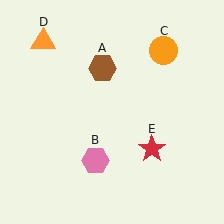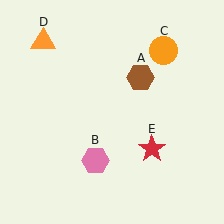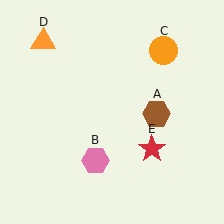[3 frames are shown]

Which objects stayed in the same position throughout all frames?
Pink hexagon (object B) and orange circle (object C) and orange triangle (object D) and red star (object E) remained stationary.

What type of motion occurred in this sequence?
The brown hexagon (object A) rotated clockwise around the center of the scene.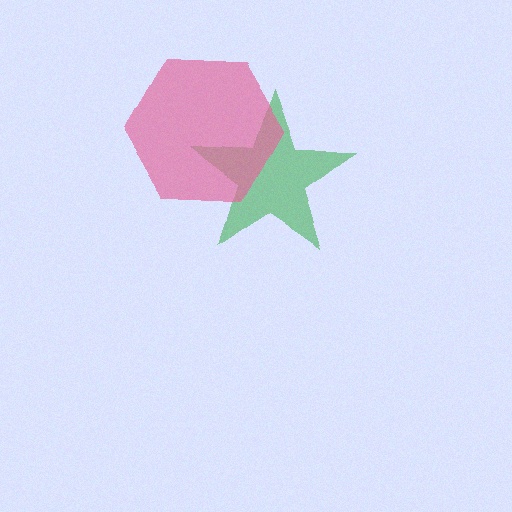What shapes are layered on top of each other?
The layered shapes are: a green star, a pink hexagon.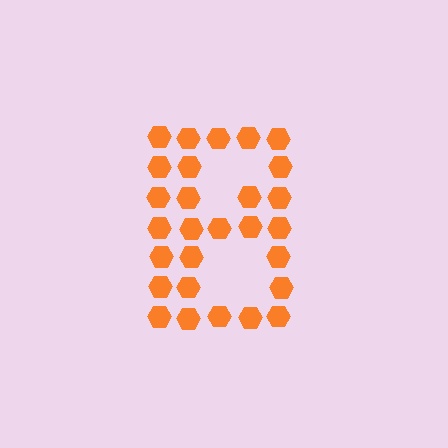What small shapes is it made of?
It is made of small hexagons.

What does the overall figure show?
The overall figure shows the digit 8.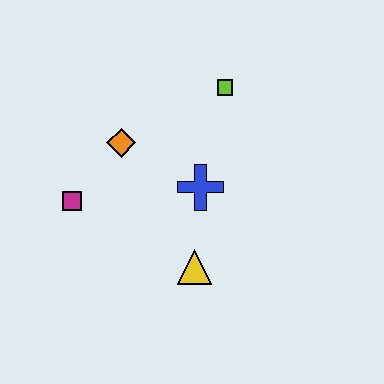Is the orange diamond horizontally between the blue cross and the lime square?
No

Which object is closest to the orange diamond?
The magenta square is closest to the orange diamond.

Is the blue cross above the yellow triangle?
Yes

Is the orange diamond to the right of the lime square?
No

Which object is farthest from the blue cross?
The magenta square is farthest from the blue cross.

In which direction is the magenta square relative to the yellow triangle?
The magenta square is to the left of the yellow triangle.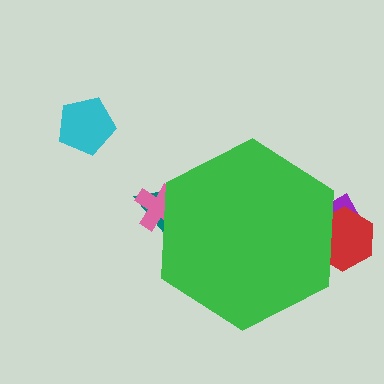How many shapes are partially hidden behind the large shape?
4 shapes are partially hidden.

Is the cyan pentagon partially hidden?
No, the cyan pentagon is fully visible.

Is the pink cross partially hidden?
Yes, the pink cross is partially hidden behind the green hexagon.